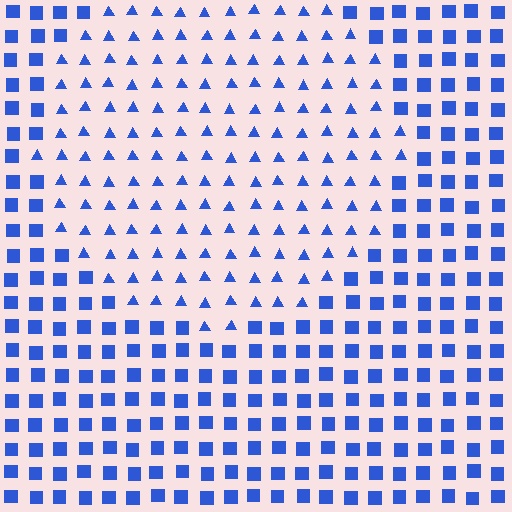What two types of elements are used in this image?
The image uses triangles inside the circle region and squares outside it.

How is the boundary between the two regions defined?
The boundary is defined by a change in element shape: triangles inside vs. squares outside. All elements share the same color and spacing.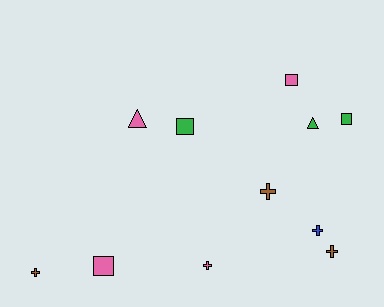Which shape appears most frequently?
Cross, with 5 objects.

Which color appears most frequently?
Pink, with 4 objects.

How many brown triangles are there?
There are no brown triangles.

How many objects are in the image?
There are 11 objects.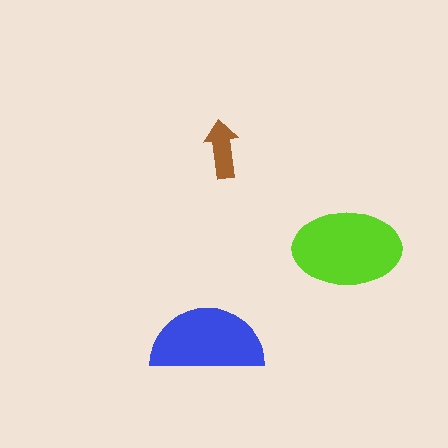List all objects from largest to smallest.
The lime ellipse, the blue semicircle, the brown arrow.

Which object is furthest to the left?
The blue semicircle is leftmost.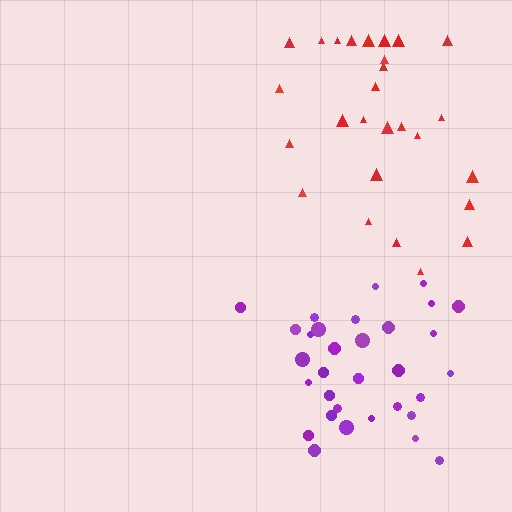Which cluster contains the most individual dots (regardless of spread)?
Purple (32).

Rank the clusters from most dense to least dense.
purple, red.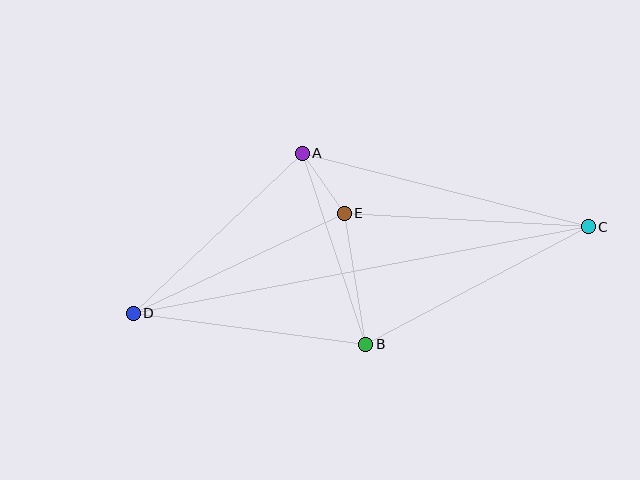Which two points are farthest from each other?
Points C and D are farthest from each other.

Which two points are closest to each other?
Points A and E are closest to each other.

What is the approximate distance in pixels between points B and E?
The distance between B and E is approximately 133 pixels.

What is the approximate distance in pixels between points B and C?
The distance between B and C is approximately 252 pixels.